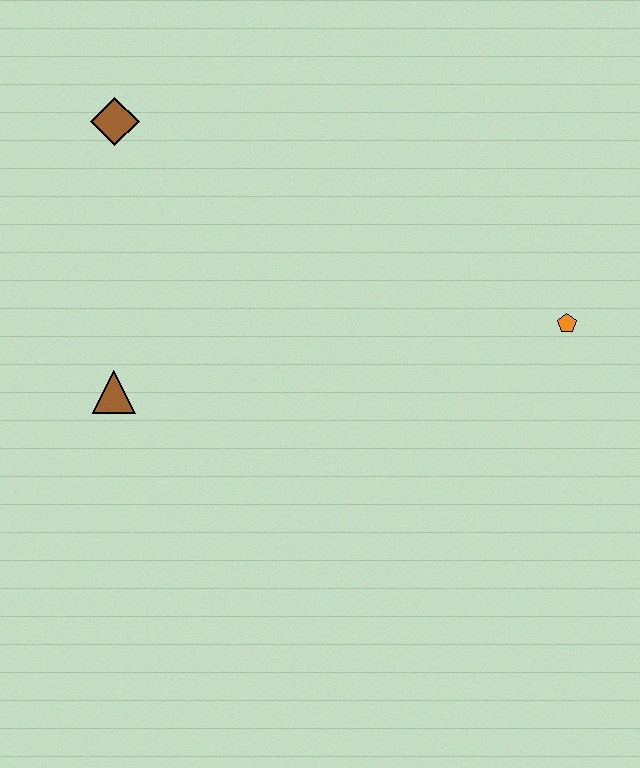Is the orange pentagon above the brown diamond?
No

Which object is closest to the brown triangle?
The brown diamond is closest to the brown triangle.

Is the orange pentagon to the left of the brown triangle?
No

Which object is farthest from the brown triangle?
The orange pentagon is farthest from the brown triangle.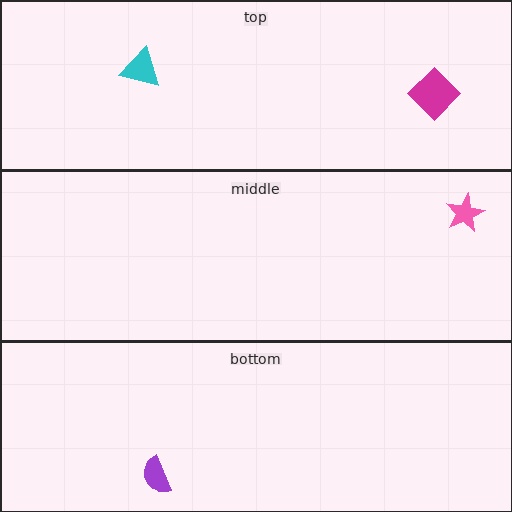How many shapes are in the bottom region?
1.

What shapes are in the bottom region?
The purple semicircle.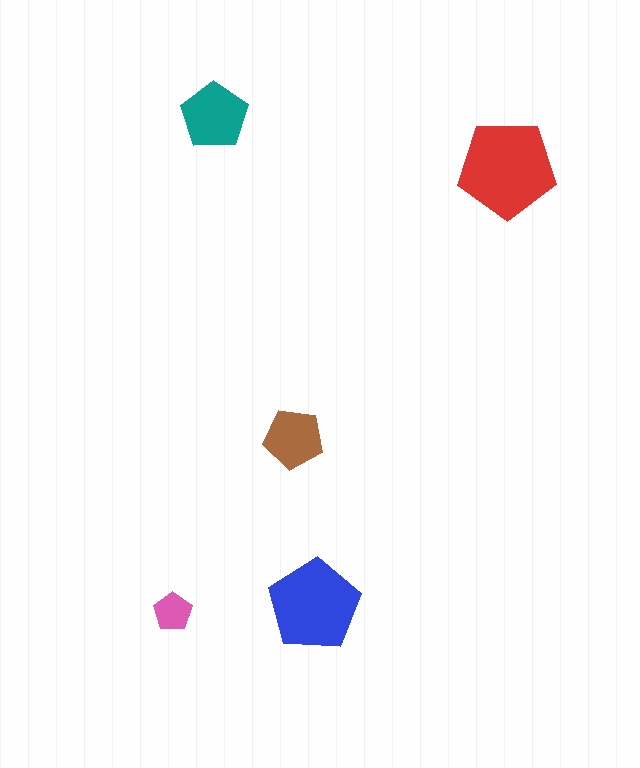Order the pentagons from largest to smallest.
the red one, the blue one, the teal one, the brown one, the pink one.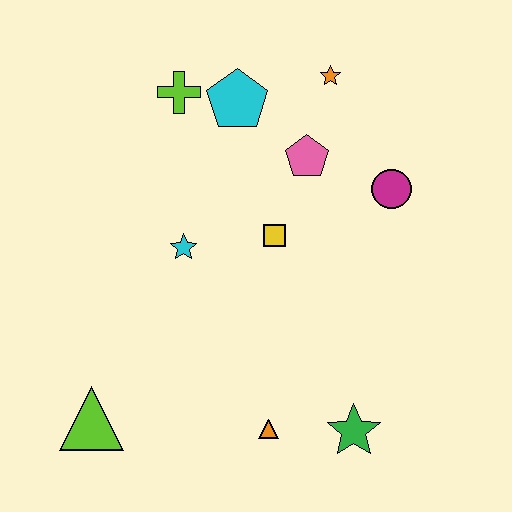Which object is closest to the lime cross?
The cyan pentagon is closest to the lime cross.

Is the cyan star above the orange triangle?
Yes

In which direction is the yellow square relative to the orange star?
The yellow square is below the orange star.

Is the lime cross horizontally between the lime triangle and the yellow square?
Yes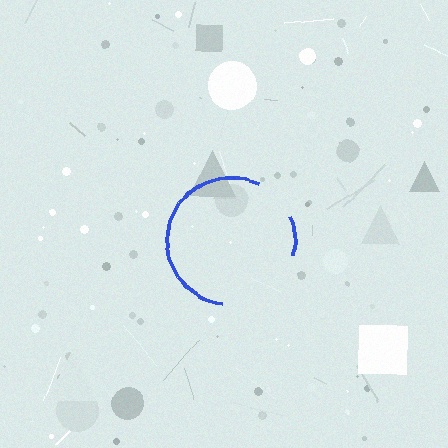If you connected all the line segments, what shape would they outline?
They would outline a circle.